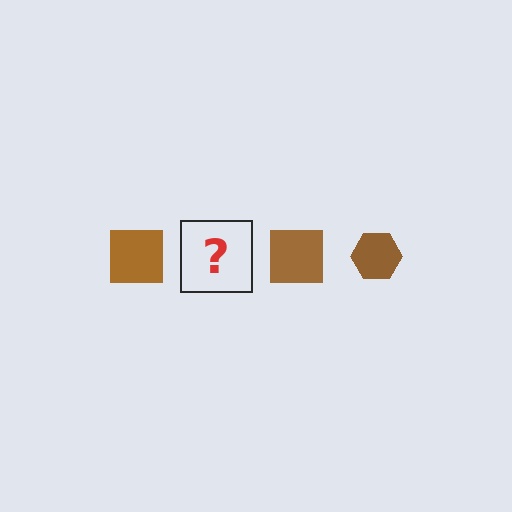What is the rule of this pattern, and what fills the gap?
The rule is that the pattern cycles through square, hexagon shapes in brown. The gap should be filled with a brown hexagon.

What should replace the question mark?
The question mark should be replaced with a brown hexagon.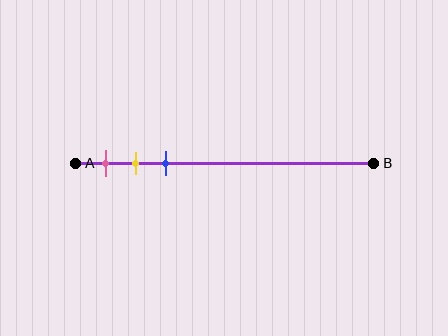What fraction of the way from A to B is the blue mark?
The blue mark is approximately 30% (0.3) of the way from A to B.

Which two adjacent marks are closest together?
The yellow and blue marks are the closest adjacent pair.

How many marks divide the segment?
There are 3 marks dividing the segment.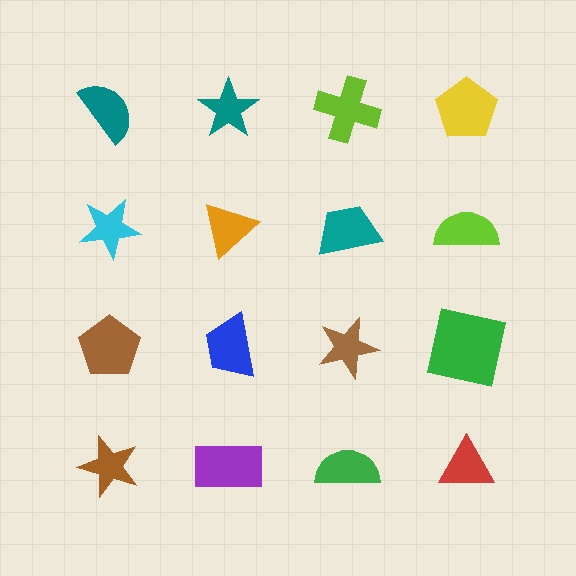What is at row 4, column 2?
A purple rectangle.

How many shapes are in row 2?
4 shapes.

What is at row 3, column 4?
A green square.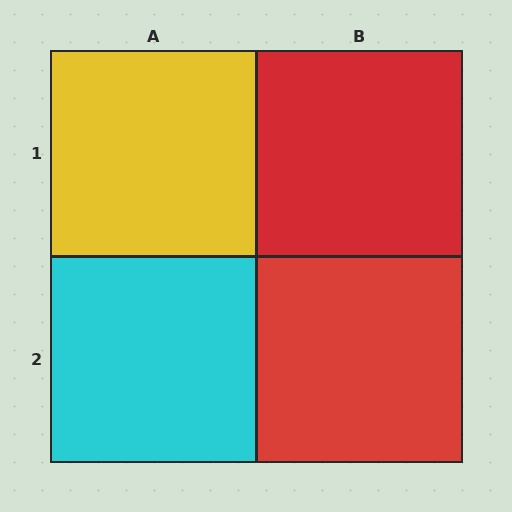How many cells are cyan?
1 cell is cyan.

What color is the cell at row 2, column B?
Red.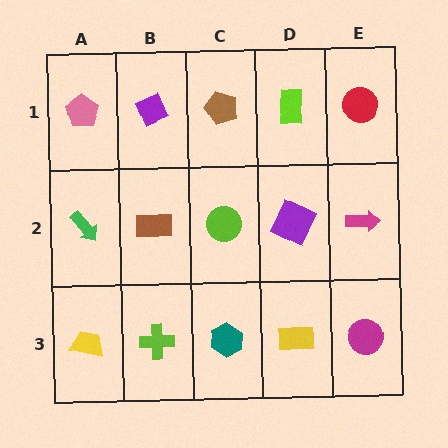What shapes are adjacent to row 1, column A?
A green arrow (row 2, column A), a purple diamond (row 1, column B).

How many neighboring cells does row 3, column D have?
3.